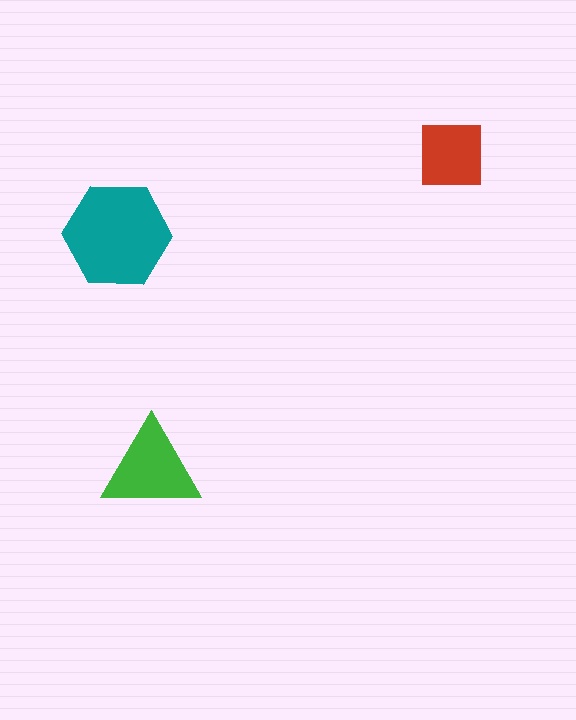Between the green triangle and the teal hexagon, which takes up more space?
The teal hexagon.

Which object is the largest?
The teal hexagon.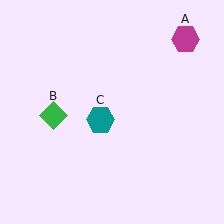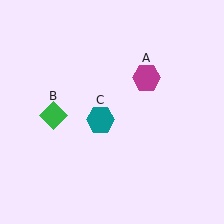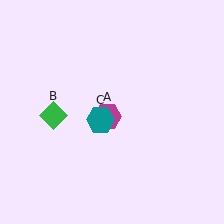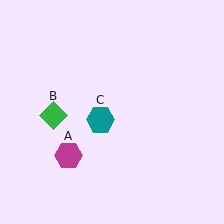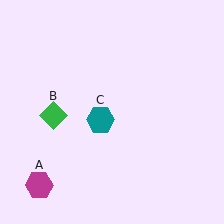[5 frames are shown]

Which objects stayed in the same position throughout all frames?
Green diamond (object B) and teal hexagon (object C) remained stationary.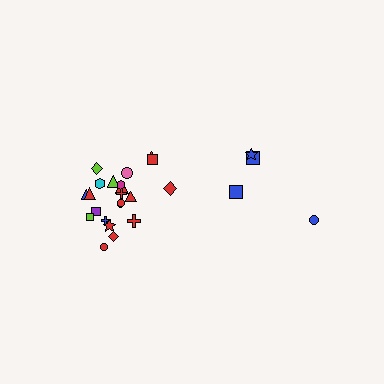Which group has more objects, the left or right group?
The left group.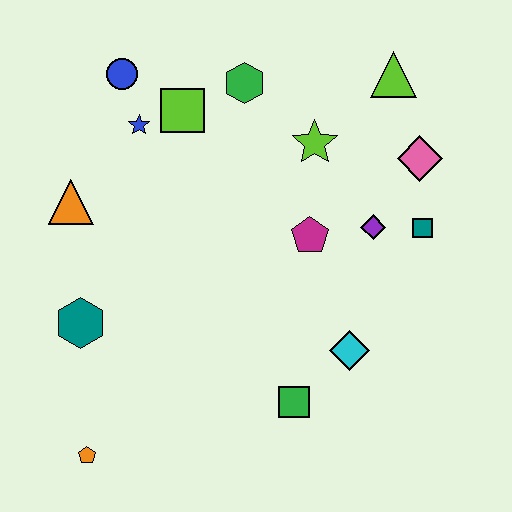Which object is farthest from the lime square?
The orange pentagon is farthest from the lime square.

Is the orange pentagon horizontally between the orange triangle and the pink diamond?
Yes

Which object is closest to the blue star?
The lime square is closest to the blue star.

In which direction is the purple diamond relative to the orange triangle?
The purple diamond is to the right of the orange triangle.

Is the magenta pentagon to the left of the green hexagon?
No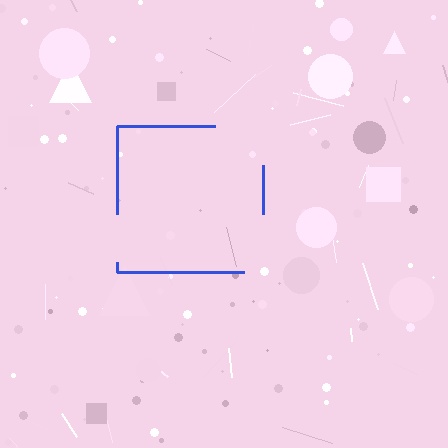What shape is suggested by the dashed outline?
The dashed outline suggests a square.